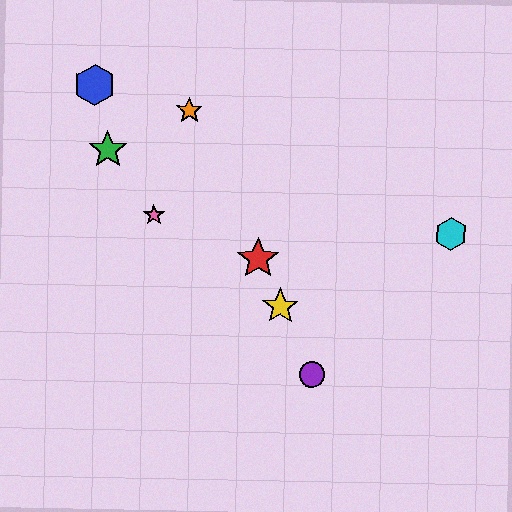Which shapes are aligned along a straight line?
The red star, the yellow star, the purple circle, the orange star are aligned along a straight line.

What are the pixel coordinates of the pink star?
The pink star is at (154, 215).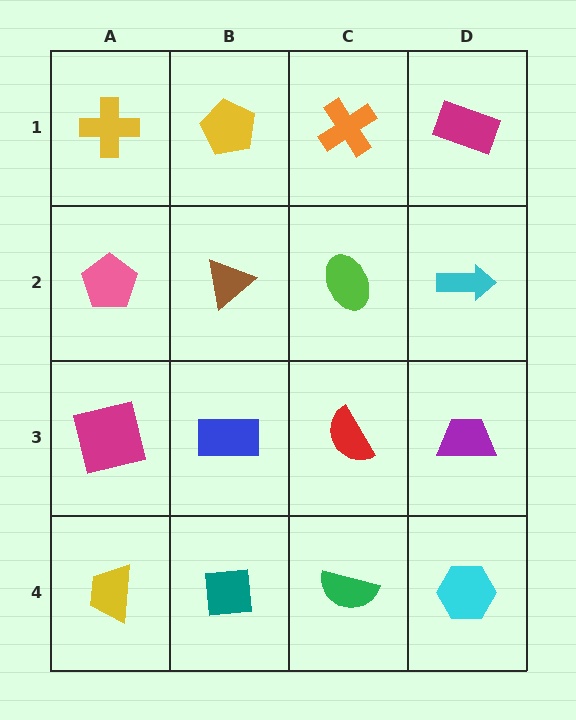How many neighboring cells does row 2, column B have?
4.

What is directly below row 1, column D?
A cyan arrow.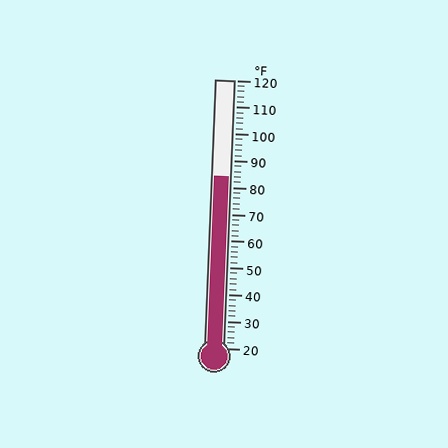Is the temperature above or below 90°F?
The temperature is below 90°F.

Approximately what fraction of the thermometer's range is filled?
The thermometer is filled to approximately 65% of its range.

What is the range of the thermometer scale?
The thermometer scale ranges from 20°F to 120°F.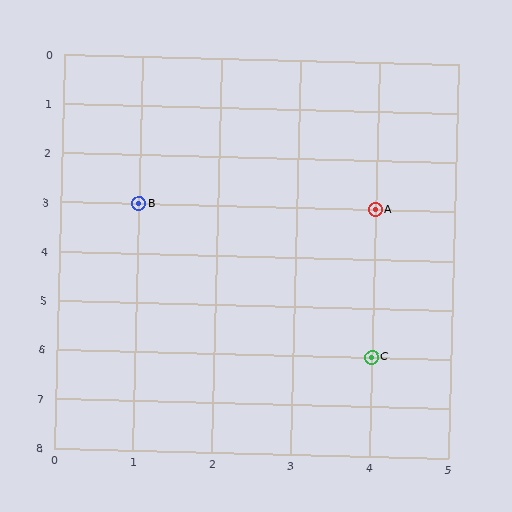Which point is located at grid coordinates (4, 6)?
Point C is at (4, 6).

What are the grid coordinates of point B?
Point B is at grid coordinates (1, 3).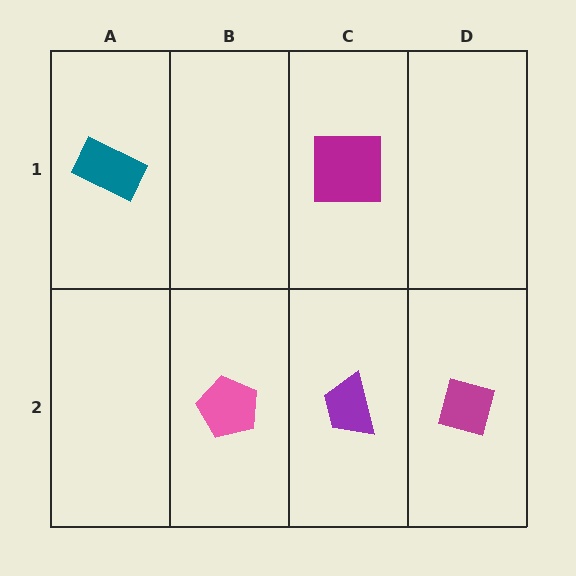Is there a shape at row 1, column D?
No, that cell is empty.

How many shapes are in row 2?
3 shapes.